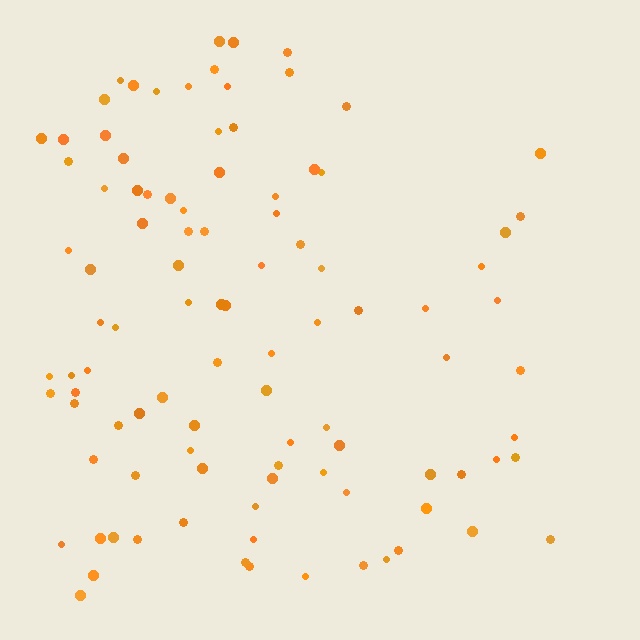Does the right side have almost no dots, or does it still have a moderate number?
Still a moderate number, just noticeably fewer than the left.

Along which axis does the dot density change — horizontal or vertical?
Horizontal.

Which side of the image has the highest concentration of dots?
The left.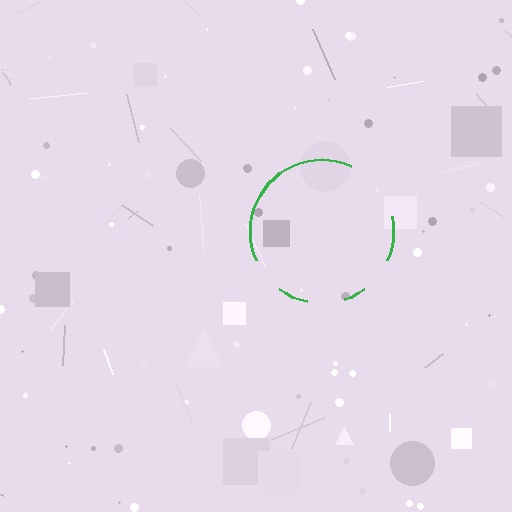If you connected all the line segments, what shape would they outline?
They would outline a circle.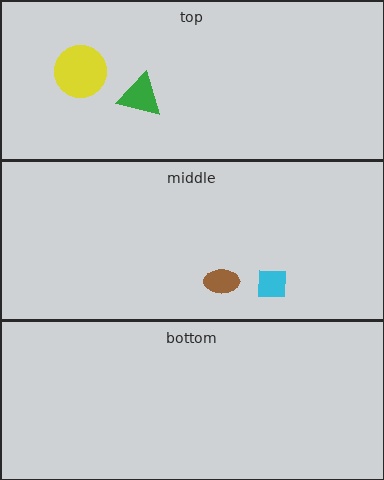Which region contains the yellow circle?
The top region.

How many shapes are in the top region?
2.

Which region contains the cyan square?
The middle region.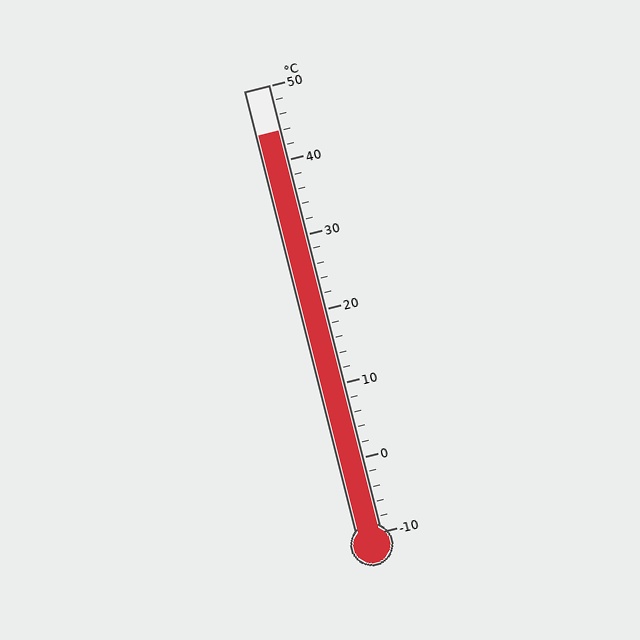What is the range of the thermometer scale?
The thermometer scale ranges from -10°C to 50°C.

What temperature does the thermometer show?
The thermometer shows approximately 44°C.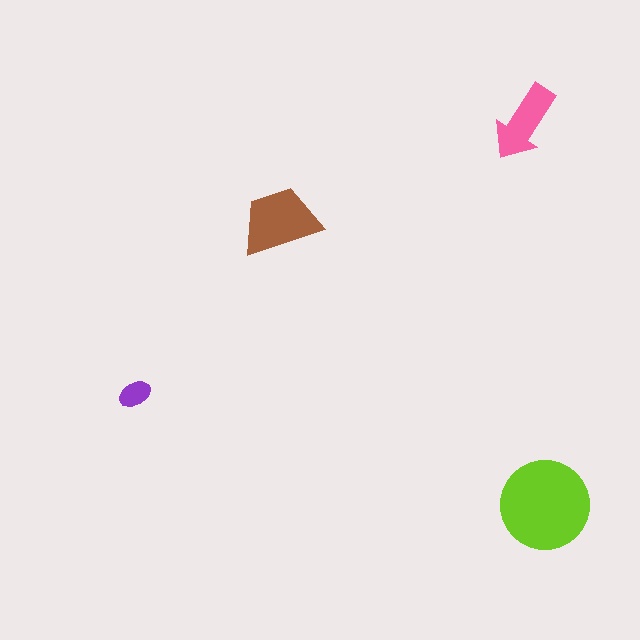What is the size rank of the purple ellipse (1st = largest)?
4th.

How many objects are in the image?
There are 4 objects in the image.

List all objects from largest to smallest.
The lime circle, the brown trapezoid, the pink arrow, the purple ellipse.